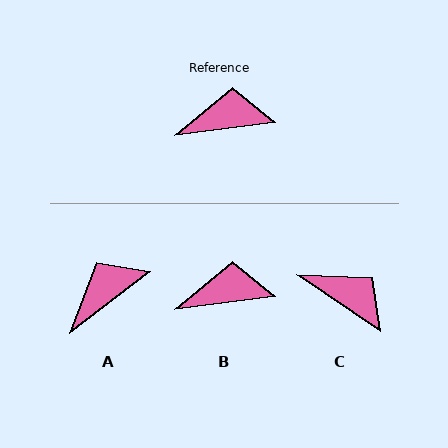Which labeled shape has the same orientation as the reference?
B.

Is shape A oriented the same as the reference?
No, it is off by about 30 degrees.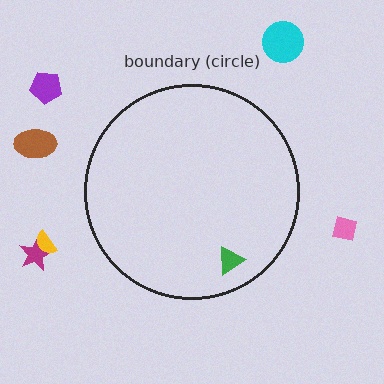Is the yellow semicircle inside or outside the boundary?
Outside.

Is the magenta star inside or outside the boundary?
Outside.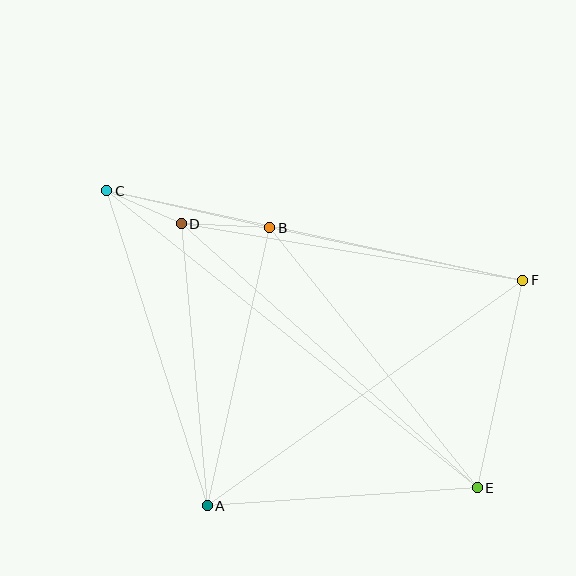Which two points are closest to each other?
Points C and D are closest to each other.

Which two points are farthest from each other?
Points C and E are farthest from each other.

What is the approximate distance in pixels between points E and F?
The distance between E and F is approximately 212 pixels.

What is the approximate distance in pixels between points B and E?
The distance between B and E is approximately 333 pixels.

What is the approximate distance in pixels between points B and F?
The distance between B and F is approximately 258 pixels.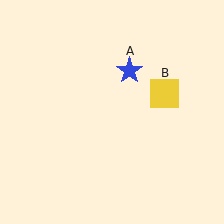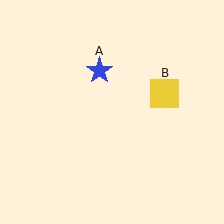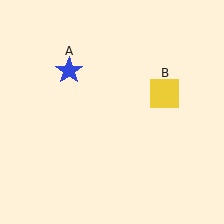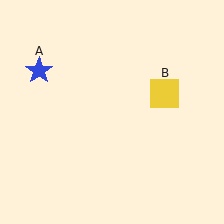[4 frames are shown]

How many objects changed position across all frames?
1 object changed position: blue star (object A).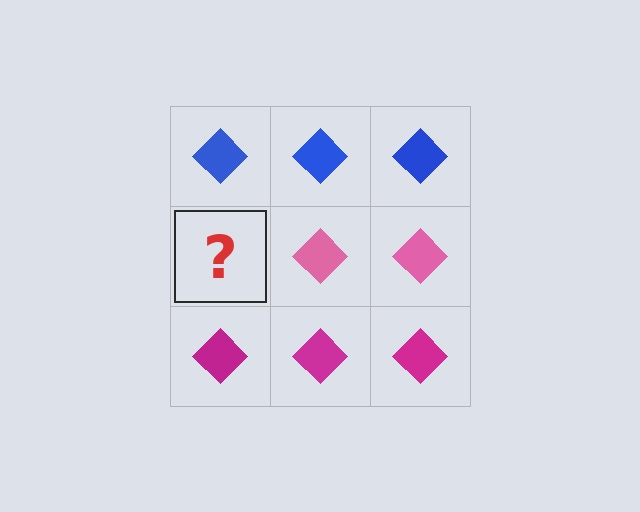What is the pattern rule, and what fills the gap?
The rule is that each row has a consistent color. The gap should be filled with a pink diamond.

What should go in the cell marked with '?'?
The missing cell should contain a pink diamond.